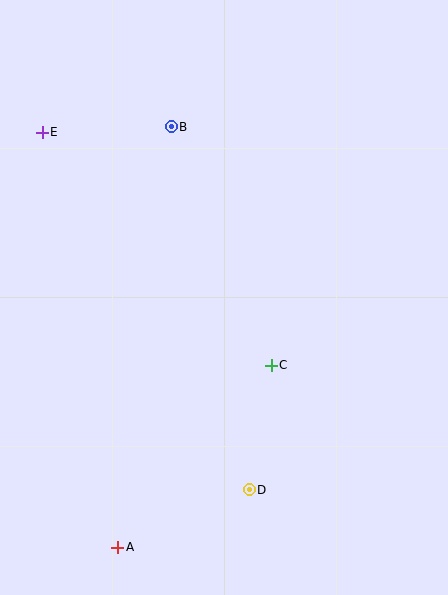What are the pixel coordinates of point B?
Point B is at (171, 127).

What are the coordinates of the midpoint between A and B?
The midpoint between A and B is at (144, 337).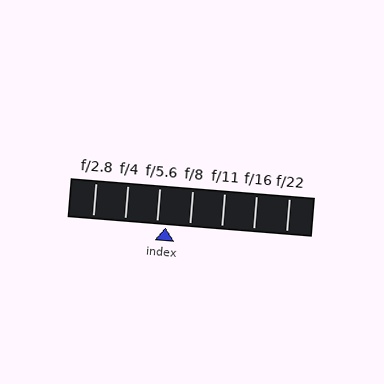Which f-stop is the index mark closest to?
The index mark is closest to f/5.6.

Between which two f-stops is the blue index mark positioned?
The index mark is between f/5.6 and f/8.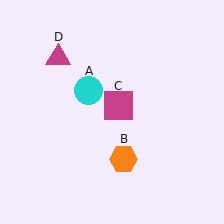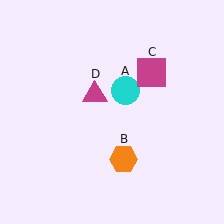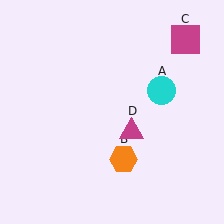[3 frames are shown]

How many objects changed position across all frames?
3 objects changed position: cyan circle (object A), magenta square (object C), magenta triangle (object D).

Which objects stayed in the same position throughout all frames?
Orange hexagon (object B) remained stationary.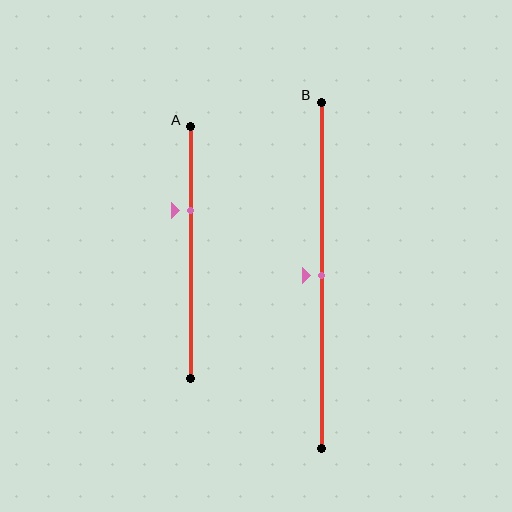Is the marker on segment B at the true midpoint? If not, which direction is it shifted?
Yes, the marker on segment B is at the true midpoint.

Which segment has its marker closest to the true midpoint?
Segment B has its marker closest to the true midpoint.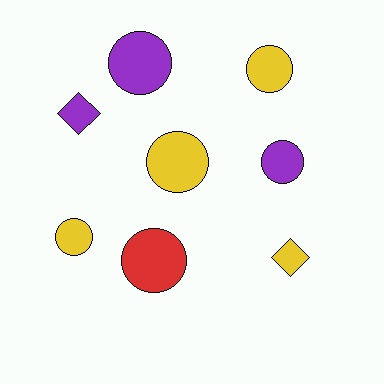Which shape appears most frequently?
Circle, with 6 objects.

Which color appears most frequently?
Yellow, with 4 objects.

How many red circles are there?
There is 1 red circle.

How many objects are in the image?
There are 8 objects.